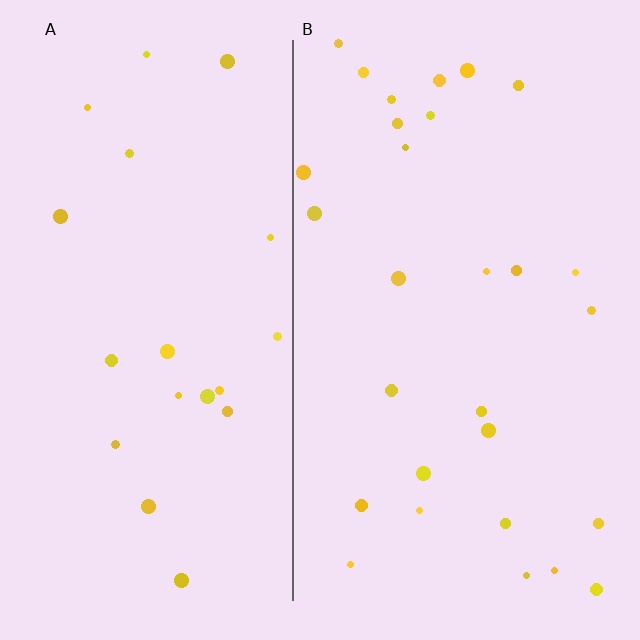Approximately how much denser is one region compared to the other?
Approximately 1.3× — region B over region A.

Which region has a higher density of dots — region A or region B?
B (the right).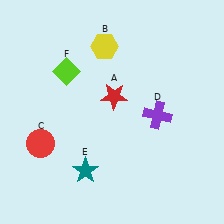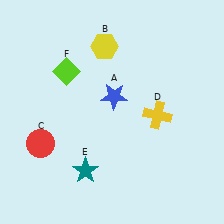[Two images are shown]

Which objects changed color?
A changed from red to blue. D changed from purple to yellow.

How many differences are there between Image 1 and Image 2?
There are 2 differences between the two images.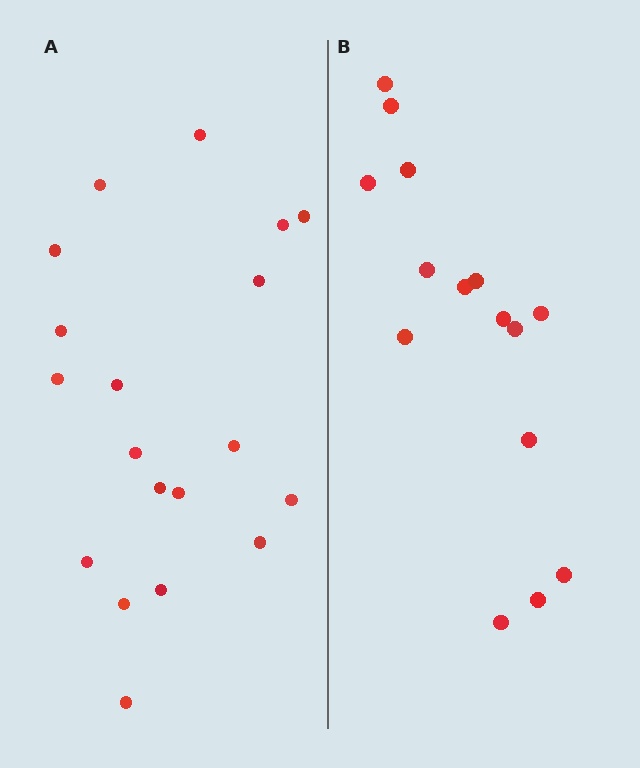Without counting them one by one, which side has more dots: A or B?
Region A (the left region) has more dots.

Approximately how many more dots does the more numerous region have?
Region A has about 4 more dots than region B.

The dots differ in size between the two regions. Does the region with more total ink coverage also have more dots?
No. Region B has more total ink coverage because its dots are larger, but region A actually contains more individual dots. Total area can be misleading — the number of items is what matters here.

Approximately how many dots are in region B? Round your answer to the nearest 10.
About 20 dots. (The exact count is 15, which rounds to 20.)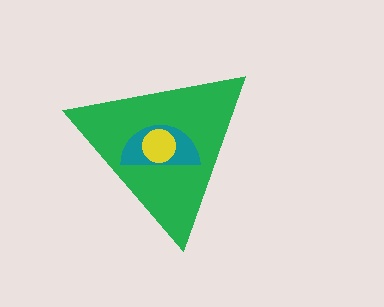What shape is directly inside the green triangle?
The teal semicircle.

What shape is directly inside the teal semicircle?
The yellow circle.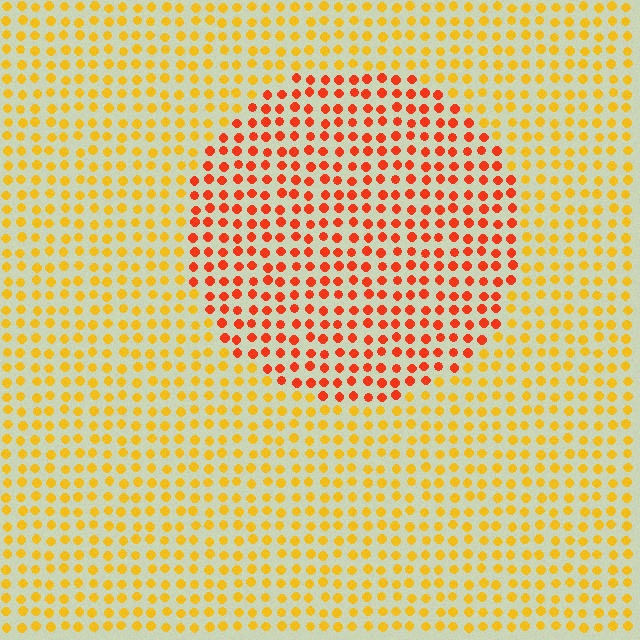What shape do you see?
I see a circle.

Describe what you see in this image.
The image is filled with small yellow elements in a uniform arrangement. A circle-shaped region is visible where the elements are tinted to a slightly different hue, forming a subtle color boundary.